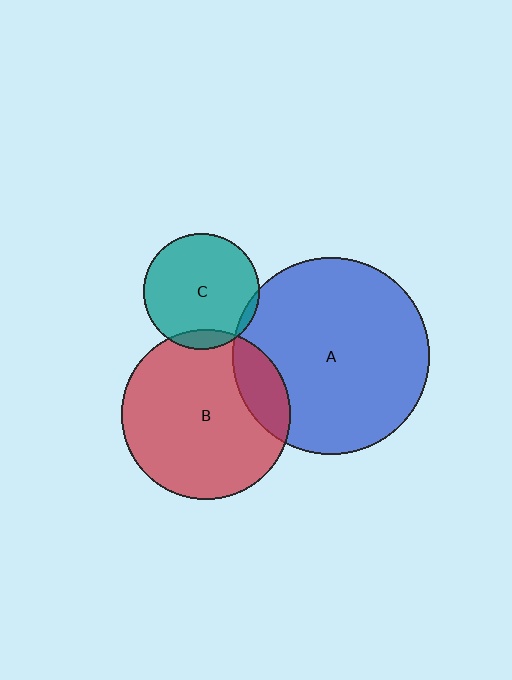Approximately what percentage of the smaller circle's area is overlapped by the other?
Approximately 15%.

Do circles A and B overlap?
Yes.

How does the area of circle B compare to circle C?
Approximately 2.1 times.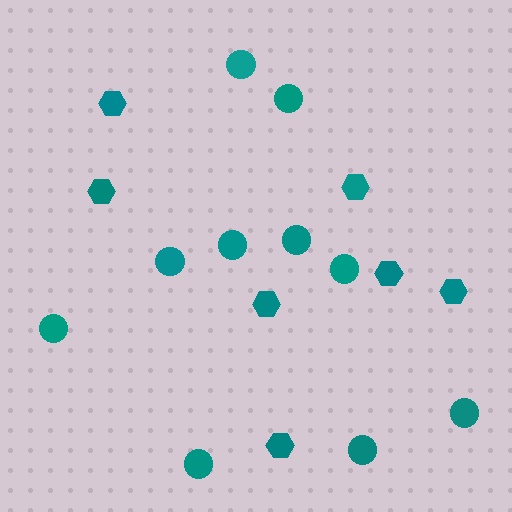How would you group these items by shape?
There are 2 groups: one group of circles (10) and one group of hexagons (7).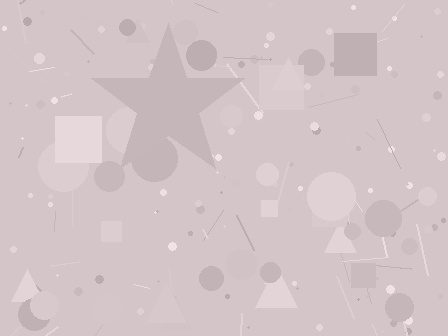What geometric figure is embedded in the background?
A star is embedded in the background.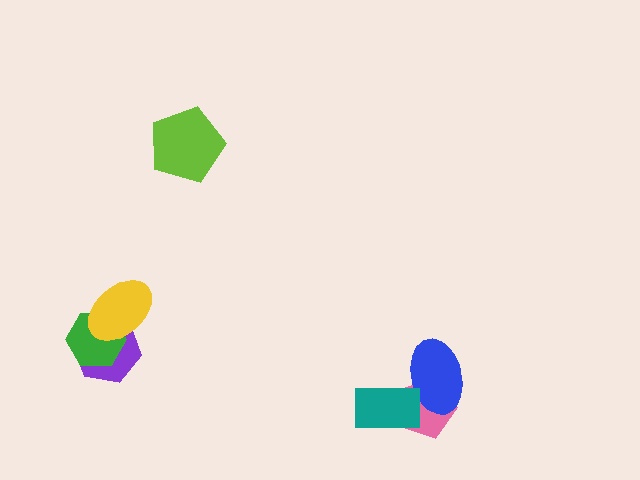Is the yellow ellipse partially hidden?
No, no other shape covers it.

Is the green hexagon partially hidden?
Yes, it is partially covered by another shape.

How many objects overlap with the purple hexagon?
2 objects overlap with the purple hexagon.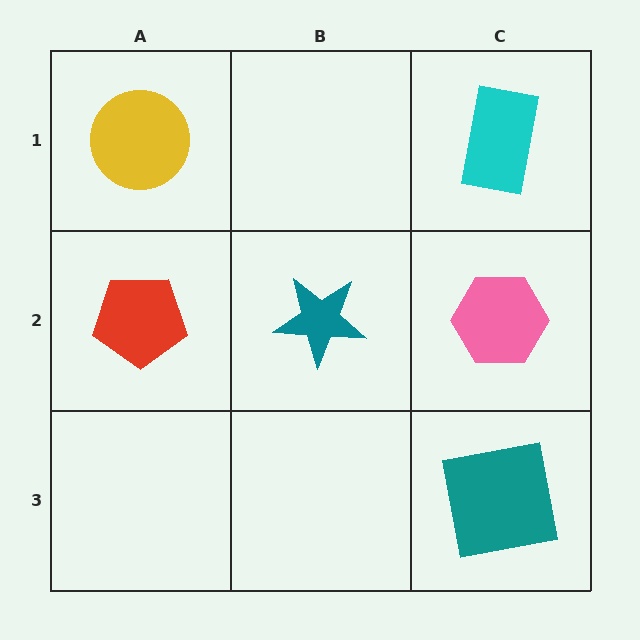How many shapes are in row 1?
2 shapes.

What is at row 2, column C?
A pink hexagon.